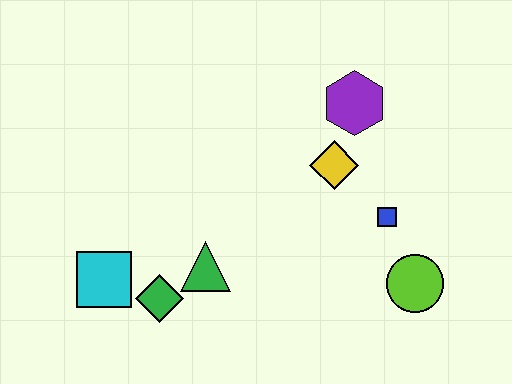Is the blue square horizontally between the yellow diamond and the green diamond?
No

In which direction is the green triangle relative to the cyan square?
The green triangle is to the right of the cyan square.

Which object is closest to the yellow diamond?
The purple hexagon is closest to the yellow diamond.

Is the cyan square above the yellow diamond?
No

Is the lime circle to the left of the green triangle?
No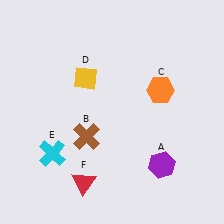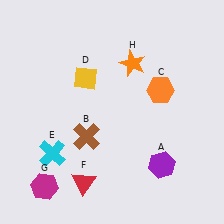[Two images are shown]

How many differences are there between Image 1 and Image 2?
There are 2 differences between the two images.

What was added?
A magenta hexagon (G), an orange star (H) were added in Image 2.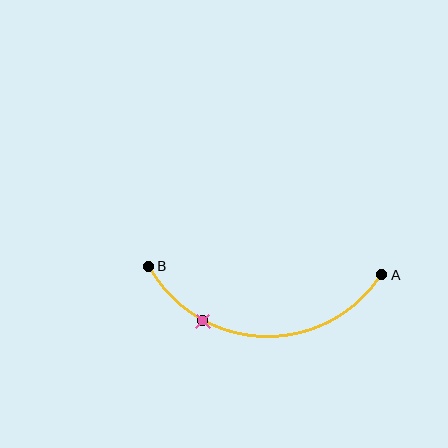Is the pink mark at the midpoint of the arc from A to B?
No. The pink mark lies on the arc but is closer to endpoint B. The arc midpoint would be at the point on the curve equidistant along the arc from both A and B.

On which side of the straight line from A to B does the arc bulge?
The arc bulges below the straight line connecting A and B.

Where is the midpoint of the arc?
The arc midpoint is the point on the curve farthest from the straight line joining A and B. It sits below that line.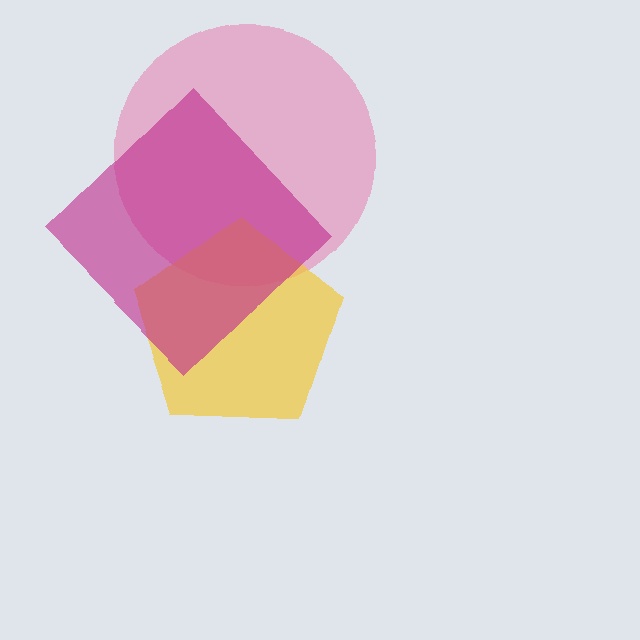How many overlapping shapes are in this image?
There are 3 overlapping shapes in the image.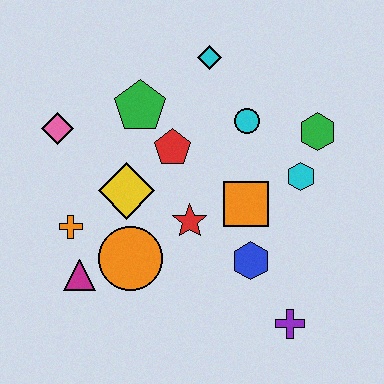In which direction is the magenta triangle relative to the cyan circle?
The magenta triangle is to the left of the cyan circle.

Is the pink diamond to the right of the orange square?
No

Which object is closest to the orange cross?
The magenta triangle is closest to the orange cross.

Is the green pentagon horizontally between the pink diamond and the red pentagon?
Yes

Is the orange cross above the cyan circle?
No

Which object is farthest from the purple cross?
The pink diamond is farthest from the purple cross.